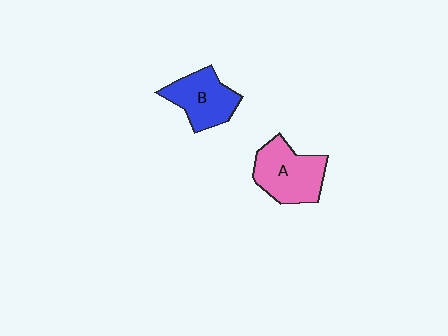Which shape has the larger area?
Shape A (pink).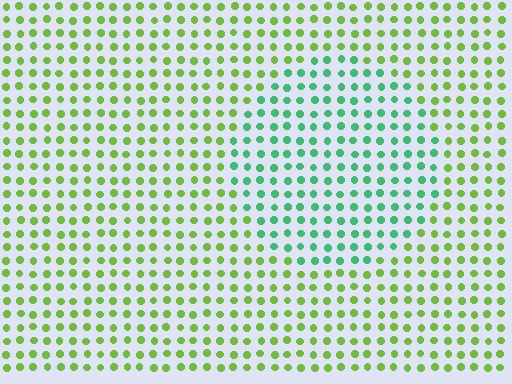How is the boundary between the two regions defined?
The boundary is defined purely by a slight shift in hue (about 48 degrees). Spacing, size, and orientation are identical on both sides.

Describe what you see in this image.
The image is filled with small lime elements in a uniform arrangement. A circle-shaped region is visible where the elements are tinted to a slightly different hue, forming a subtle color boundary.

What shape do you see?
I see a circle.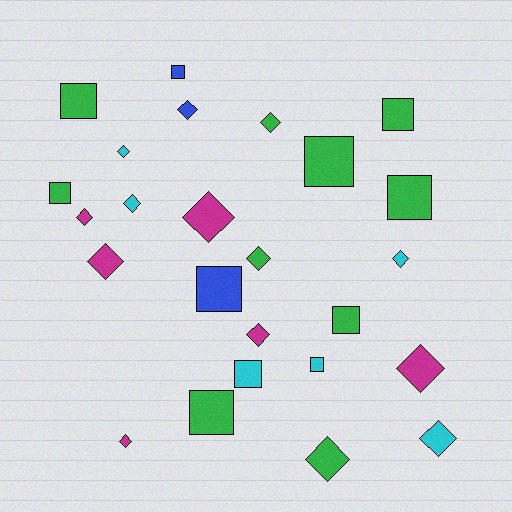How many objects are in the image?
There are 25 objects.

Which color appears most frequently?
Green, with 10 objects.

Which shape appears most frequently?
Diamond, with 14 objects.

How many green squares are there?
There are 7 green squares.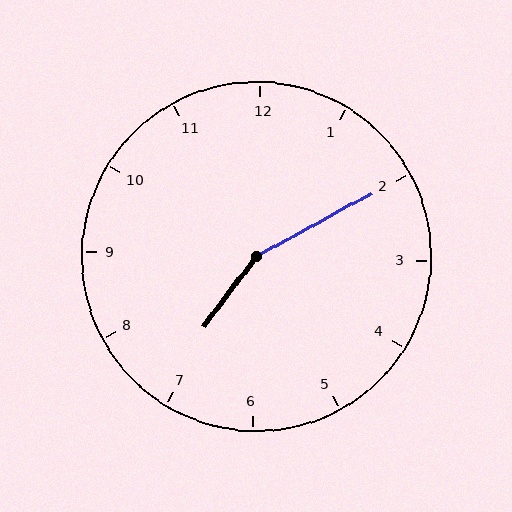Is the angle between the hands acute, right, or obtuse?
It is obtuse.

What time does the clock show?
7:10.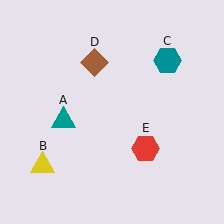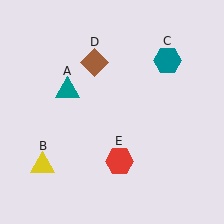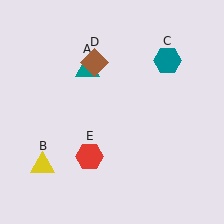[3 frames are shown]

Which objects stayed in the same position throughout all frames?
Yellow triangle (object B) and teal hexagon (object C) and brown diamond (object D) remained stationary.